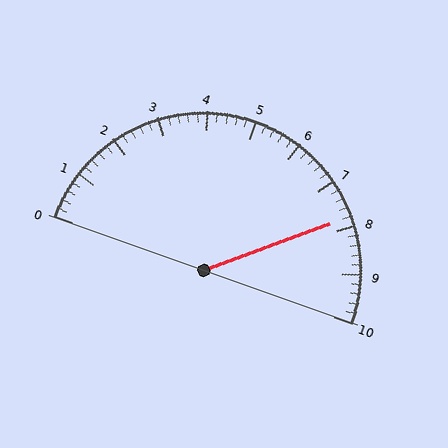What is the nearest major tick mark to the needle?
The nearest major tick mark is 8.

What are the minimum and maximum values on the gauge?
The gauge ranges from 0 to 10.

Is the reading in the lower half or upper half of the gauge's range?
The reading is in the upper half of the range (0 to 10).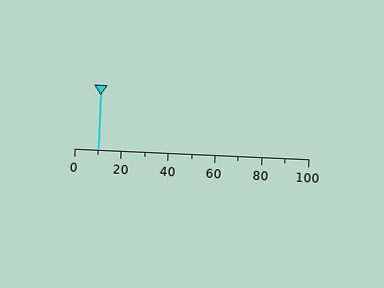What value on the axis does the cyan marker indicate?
The marker indicates approximately 10.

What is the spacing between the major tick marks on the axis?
The major ticks are spaced 20 apart.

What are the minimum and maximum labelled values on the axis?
The axis runs from 0 to 100.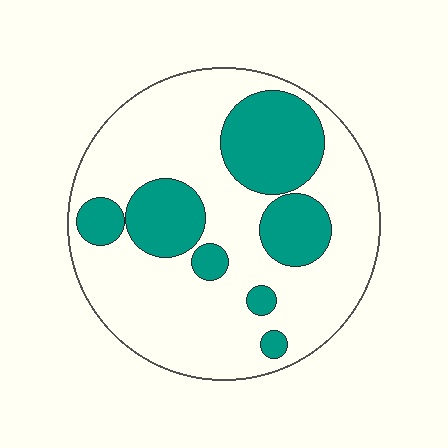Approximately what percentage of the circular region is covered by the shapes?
Approximately 30%.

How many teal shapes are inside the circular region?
7.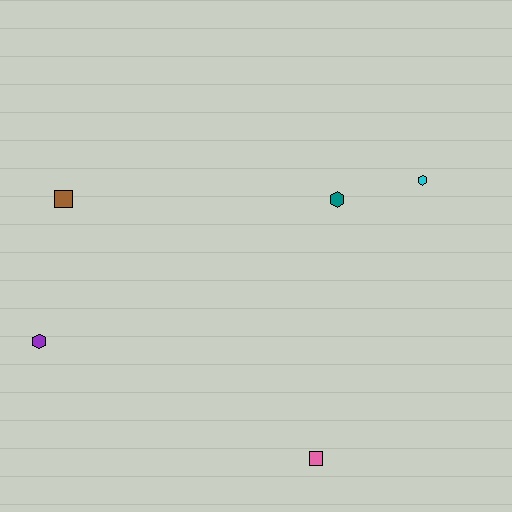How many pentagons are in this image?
There are no pentagons.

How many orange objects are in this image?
There are no orange objects.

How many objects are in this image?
There are 5 objects.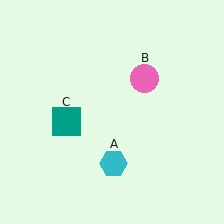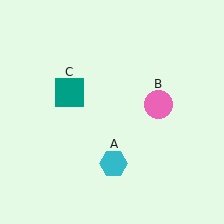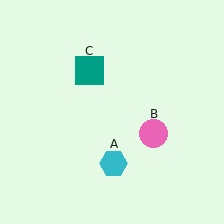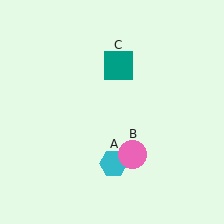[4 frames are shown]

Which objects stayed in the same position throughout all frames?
Cyan hexagon (object A) remained stationary.